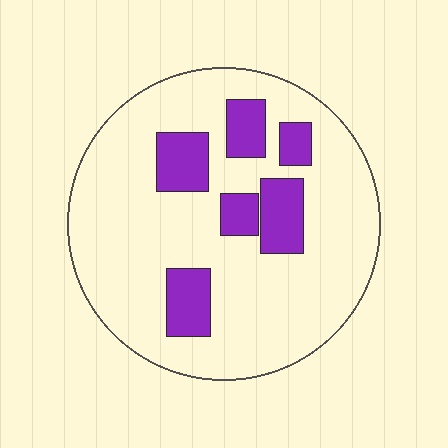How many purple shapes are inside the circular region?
6.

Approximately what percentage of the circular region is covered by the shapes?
Approximately 20%.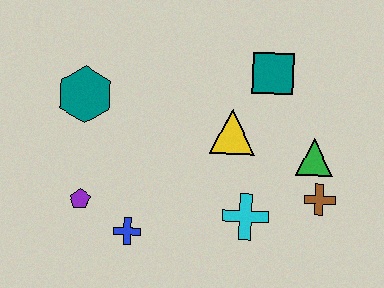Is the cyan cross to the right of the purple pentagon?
Yes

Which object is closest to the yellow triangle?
The teal square is closest to the yellow triangle.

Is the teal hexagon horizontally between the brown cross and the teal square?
No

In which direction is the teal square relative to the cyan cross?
The teal square is above the cyan cross.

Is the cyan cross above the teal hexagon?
No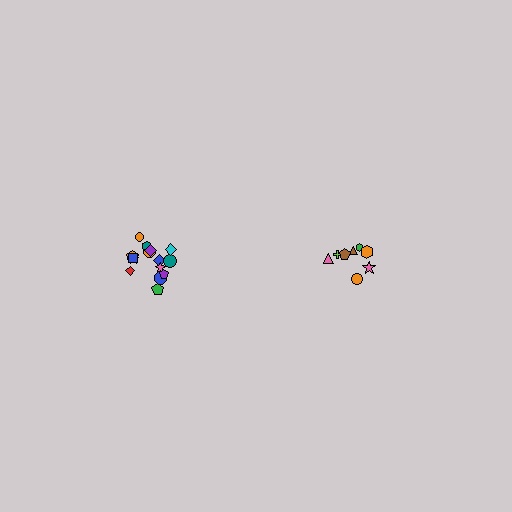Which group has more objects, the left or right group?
The left group.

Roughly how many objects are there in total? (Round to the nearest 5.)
Roughly 25 objects in total.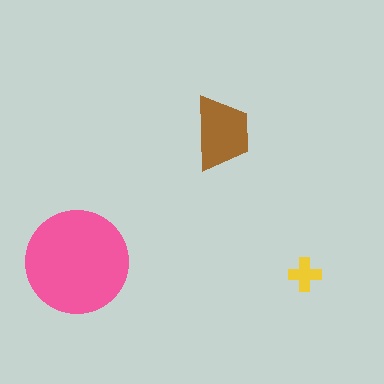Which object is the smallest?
The yellow cross.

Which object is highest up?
The brown trapezoid is topmost.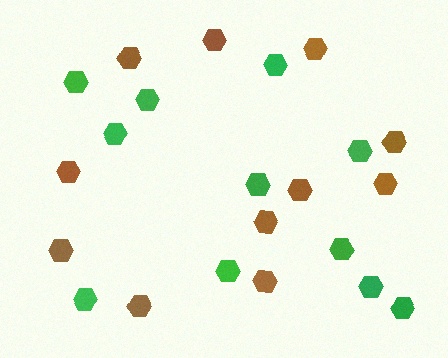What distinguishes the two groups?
There are 2 groups: one group of green hexagons (11) and one group of brown hexagons (11).